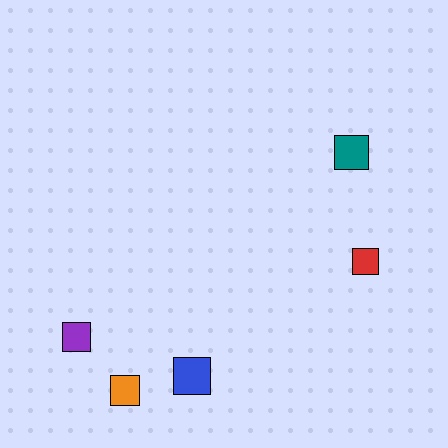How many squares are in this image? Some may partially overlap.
There are 5 squares.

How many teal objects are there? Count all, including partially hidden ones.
There is 1 teal object.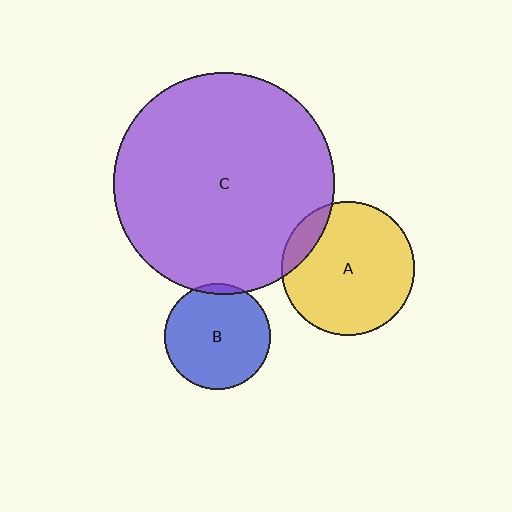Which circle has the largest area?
Circle C (purple).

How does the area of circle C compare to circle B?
Approximately 4.4 times.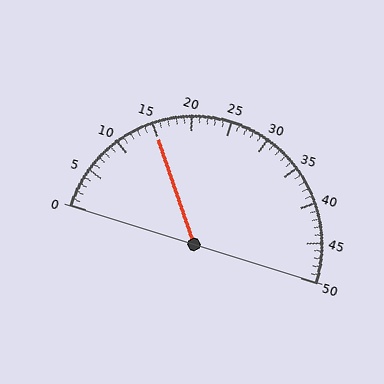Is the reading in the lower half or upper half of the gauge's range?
The reading is in the lower half of the range (0 to 50).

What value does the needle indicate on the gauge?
The needle indicates approximately 15.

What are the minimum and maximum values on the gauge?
The gauge ranges from 0 to 50.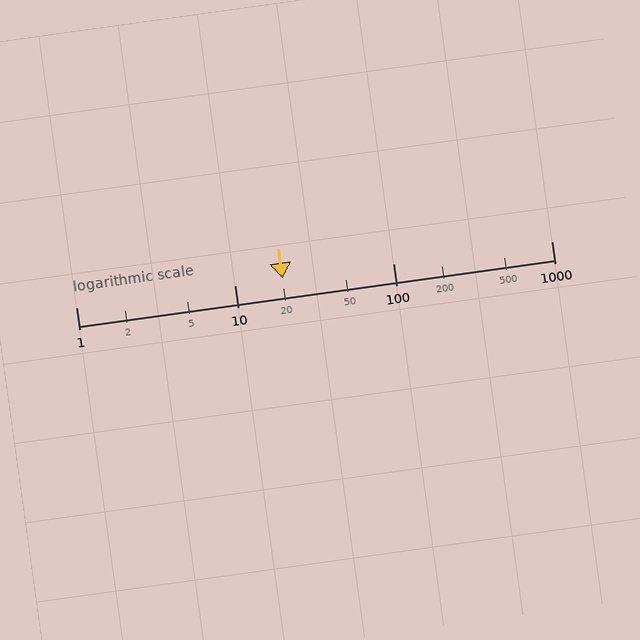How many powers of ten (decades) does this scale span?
The scale spans 3 decades, from 1 to 1000.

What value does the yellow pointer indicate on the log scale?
The pointer indicates approximately 20.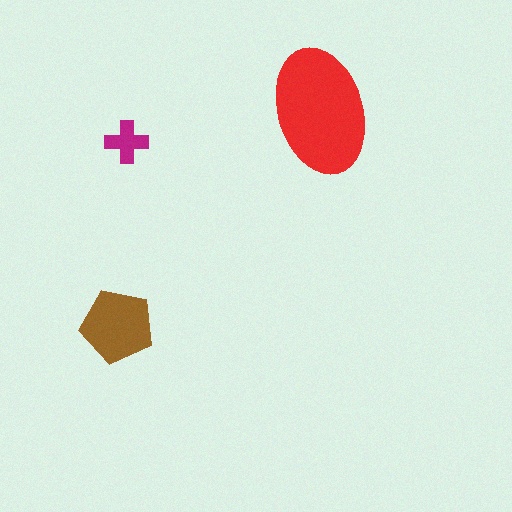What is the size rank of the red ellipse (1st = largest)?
1st.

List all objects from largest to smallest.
The red ellipse, the brown pentagon, the magenta cross.